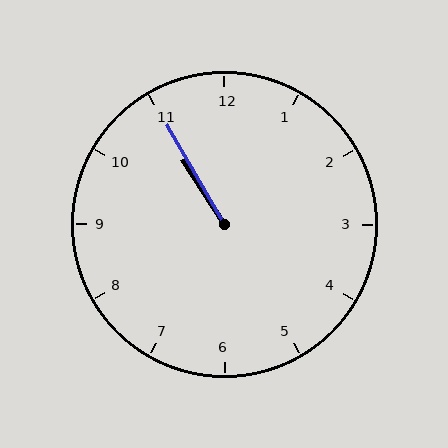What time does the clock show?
10:55.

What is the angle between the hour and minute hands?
Approximately 2 degrees.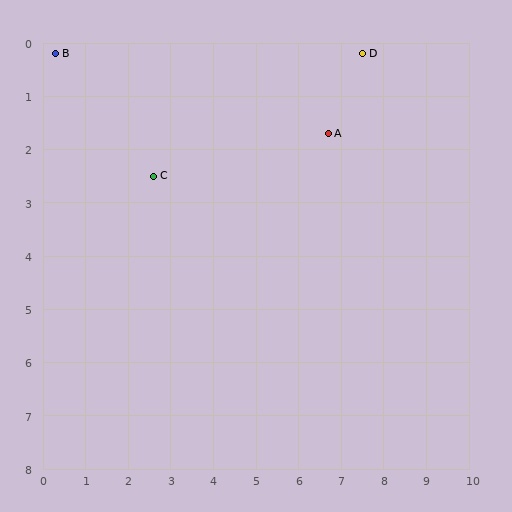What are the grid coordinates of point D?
Point D is at approximately (7.5, 0.2).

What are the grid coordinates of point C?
Point C is at approximately (2.6, 2.5).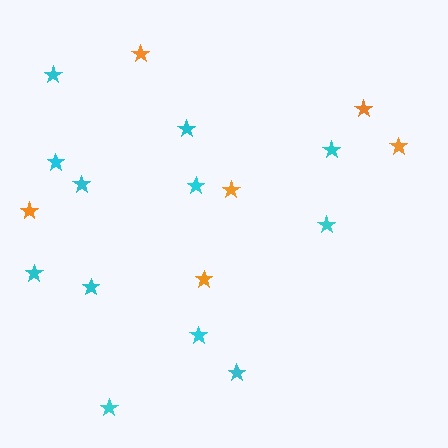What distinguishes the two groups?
There are 2 groups: one group of cyan stars (12) and one group of orange stars (6).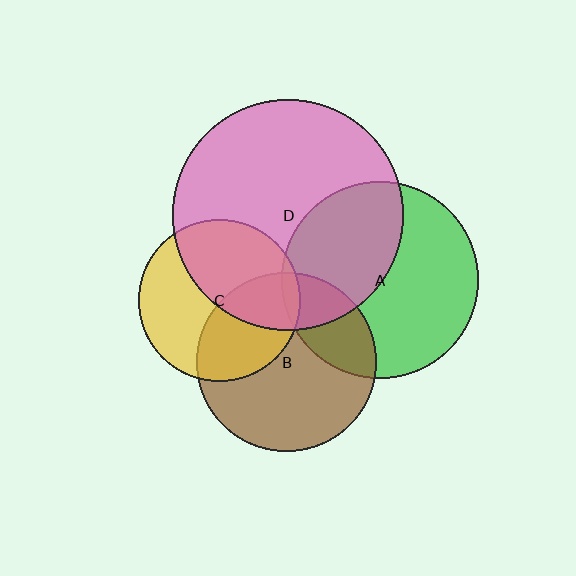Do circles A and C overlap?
Yes.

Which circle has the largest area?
Circle D (pink).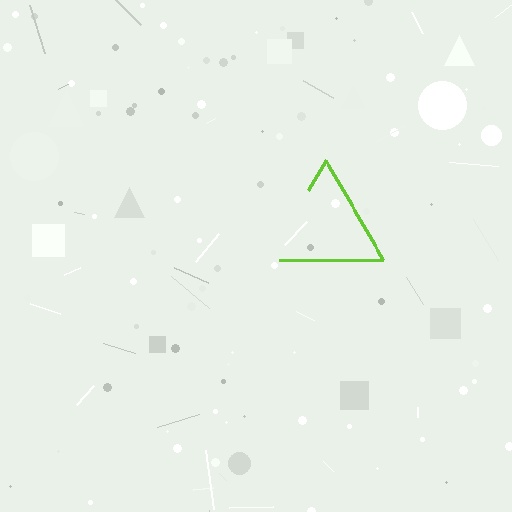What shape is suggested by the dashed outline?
The dashed outline suggests a triangle.